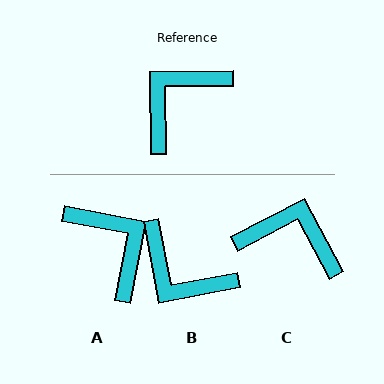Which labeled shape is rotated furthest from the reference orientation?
A, about 101 degrees away.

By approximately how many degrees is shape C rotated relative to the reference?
Approximately 63 degrees clockwise.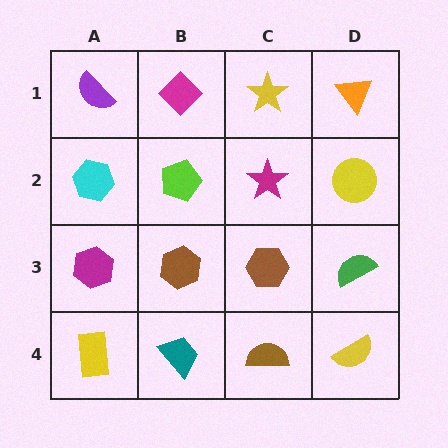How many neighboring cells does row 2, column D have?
3.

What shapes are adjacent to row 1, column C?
A magenta star (row 2, column C), a magenta diamond (row 1, column B), an orange triangle (row 1, column D).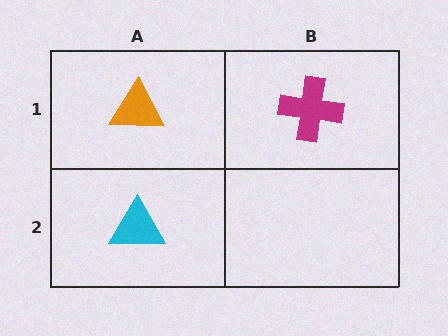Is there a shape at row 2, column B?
No, that cell is empty.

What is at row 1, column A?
An orange triangle.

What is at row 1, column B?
A magenta cross.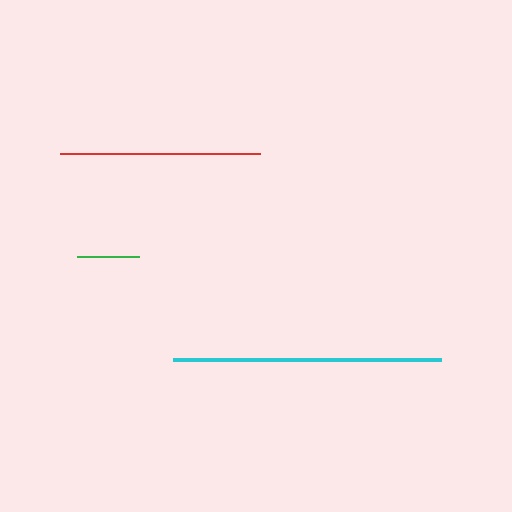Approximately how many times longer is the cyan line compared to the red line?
The cyan line is approximately 1.3 times the length of the red line.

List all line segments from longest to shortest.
From longest to shortest: cyan, red, green.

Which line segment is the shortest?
The green line is the shortest at approximately 63 pixels.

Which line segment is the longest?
The cyan line is the longest at approximately 268 pixels.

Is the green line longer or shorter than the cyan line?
The cyan line is longer than the green line.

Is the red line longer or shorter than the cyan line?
The cyan line is longer than the red line.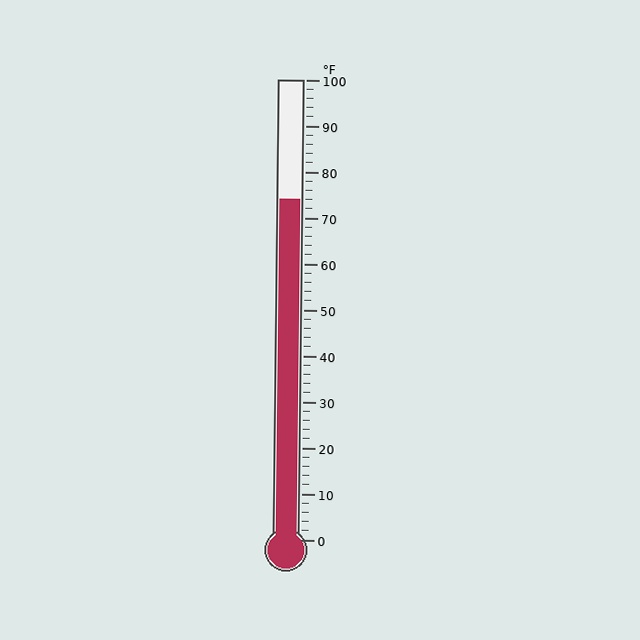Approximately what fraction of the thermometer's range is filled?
The thermometer is filled to approximately 75% of its range.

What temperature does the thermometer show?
The thermometer shows approximately 74°F.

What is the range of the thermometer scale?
The thermometer scale ranges from 0°F to 100°F.